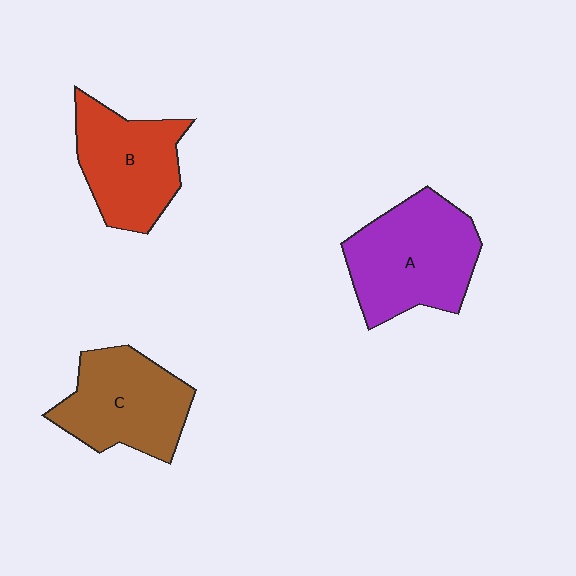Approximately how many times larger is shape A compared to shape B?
Approximately 1.2 times.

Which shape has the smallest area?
Shape B (red).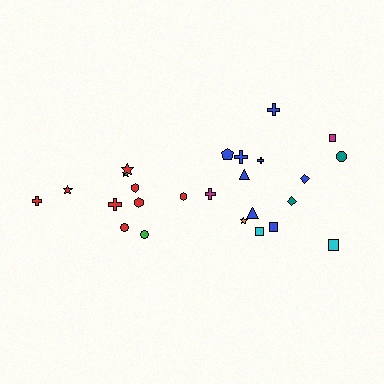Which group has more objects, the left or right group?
The right group.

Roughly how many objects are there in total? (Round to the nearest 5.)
Roughly 25 objects in total.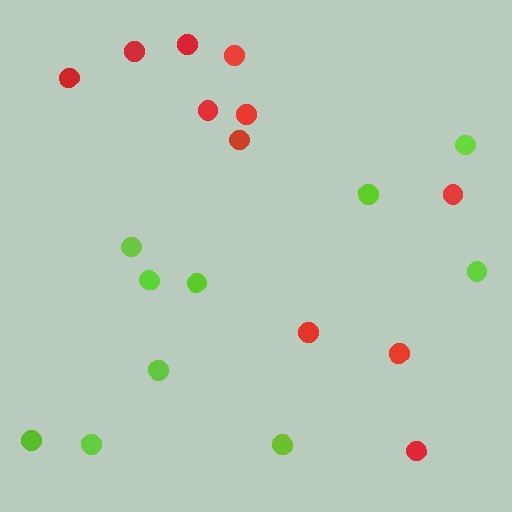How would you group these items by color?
There are 2 groups: one group of lime circles (10) and one group of red circles (11).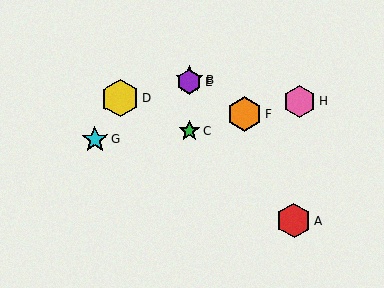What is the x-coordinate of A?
Object A is at x≈294.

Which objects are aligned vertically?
Objects B, C, E are aligned vertically.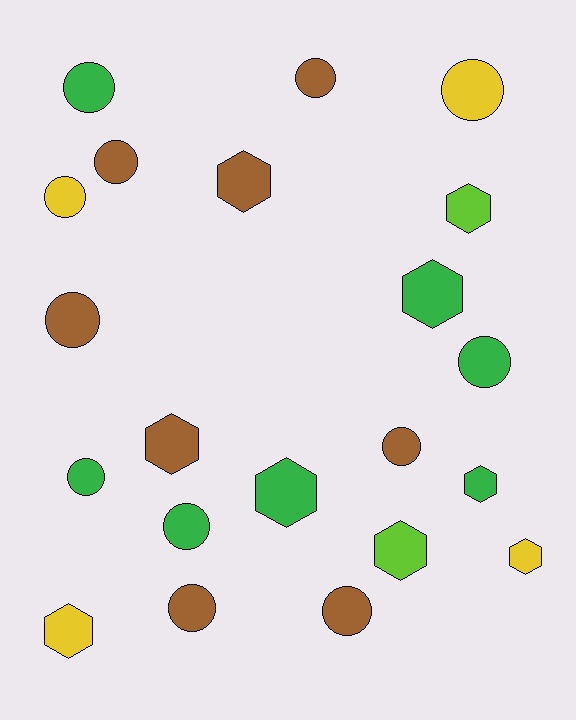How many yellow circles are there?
There are 2 yellow circles.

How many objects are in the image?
There are 21 objects.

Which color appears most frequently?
Brown, with 8 objects.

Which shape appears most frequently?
Circle, with 12 objects.